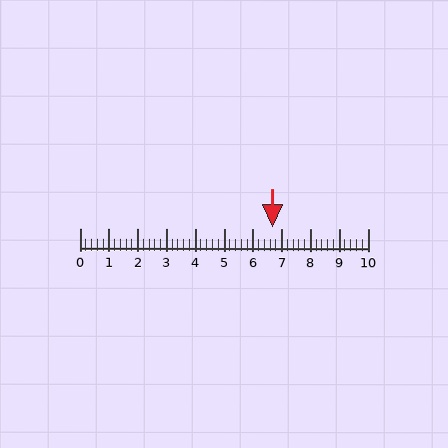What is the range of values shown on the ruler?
The ruler shows values from 0 to 10.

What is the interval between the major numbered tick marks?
The major tick marks are spaced 1 units apart.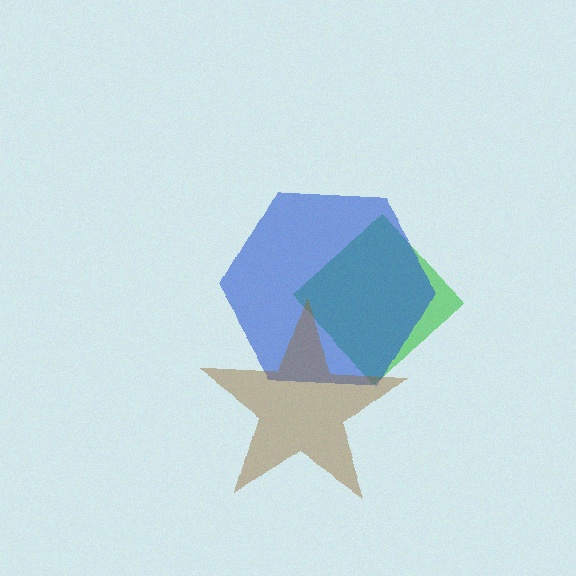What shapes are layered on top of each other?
The layered shapes are: a green diamond, a blue hexagon, a brown star.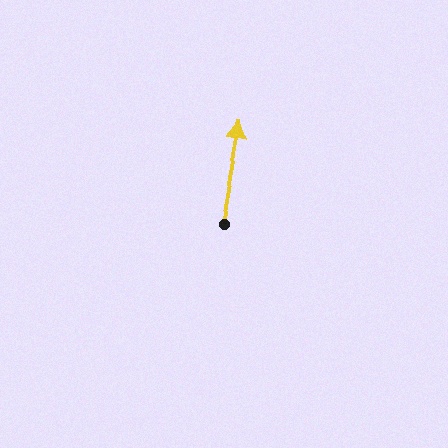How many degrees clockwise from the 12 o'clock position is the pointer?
Approximately 10 degrees.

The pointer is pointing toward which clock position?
Roughly 12 o'clock.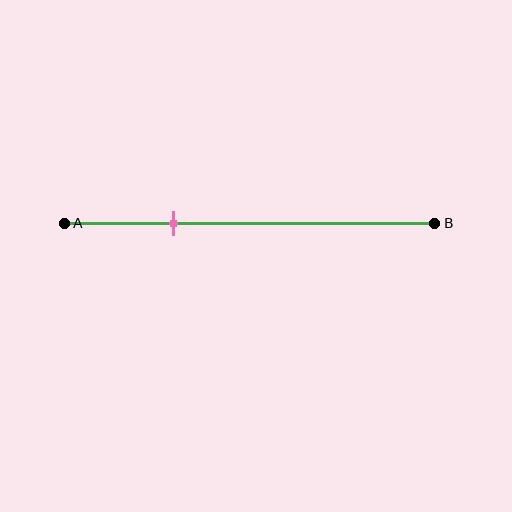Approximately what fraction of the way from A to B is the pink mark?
The pink mark is approximately 30% of the way from A to B.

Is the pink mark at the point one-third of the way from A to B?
No, the mark is at about 30% from A, not at the 33% one-third point.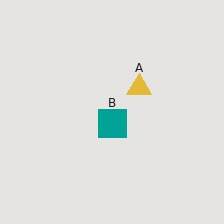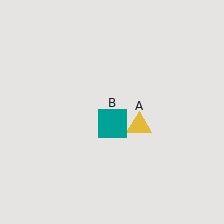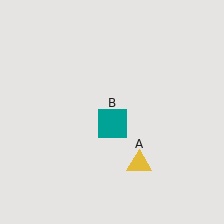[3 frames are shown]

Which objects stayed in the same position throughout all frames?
Teal square (object B) remained stationary.